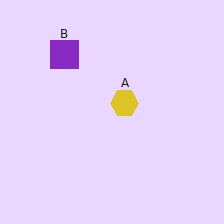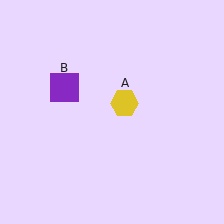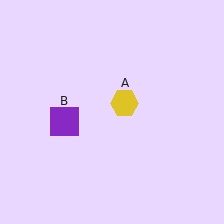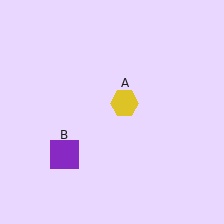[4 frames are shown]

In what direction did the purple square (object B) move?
The purple square (object B) moved down.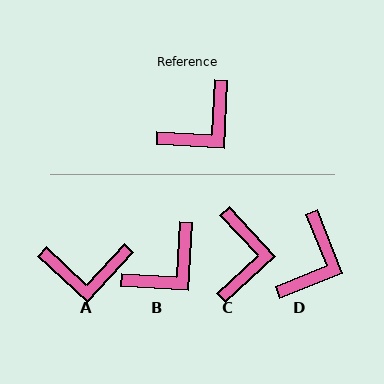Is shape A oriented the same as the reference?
No, it is off by about 40 degrees.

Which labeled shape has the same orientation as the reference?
B.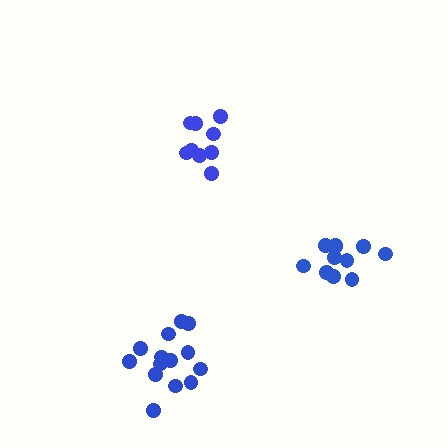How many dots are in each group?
Group 1: 11 dots, Group 2: 9 dots, Group 3: 14 dots (34 total).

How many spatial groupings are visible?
There are 3 spatial groupings.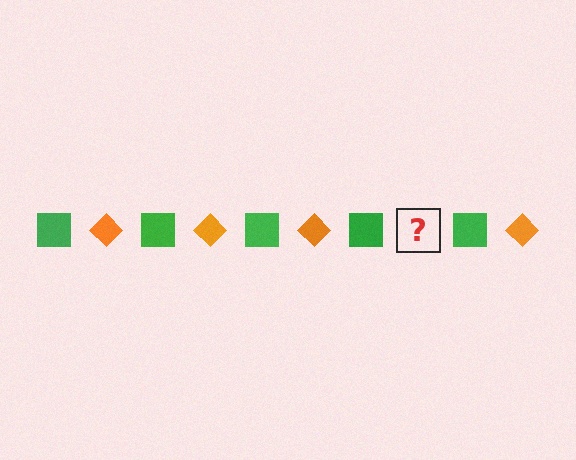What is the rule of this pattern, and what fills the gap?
The rule is that the pattern alternates between green square and orange diamond. The gap should be filled with an orange diamond.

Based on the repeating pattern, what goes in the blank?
The blank should be an orange diamond.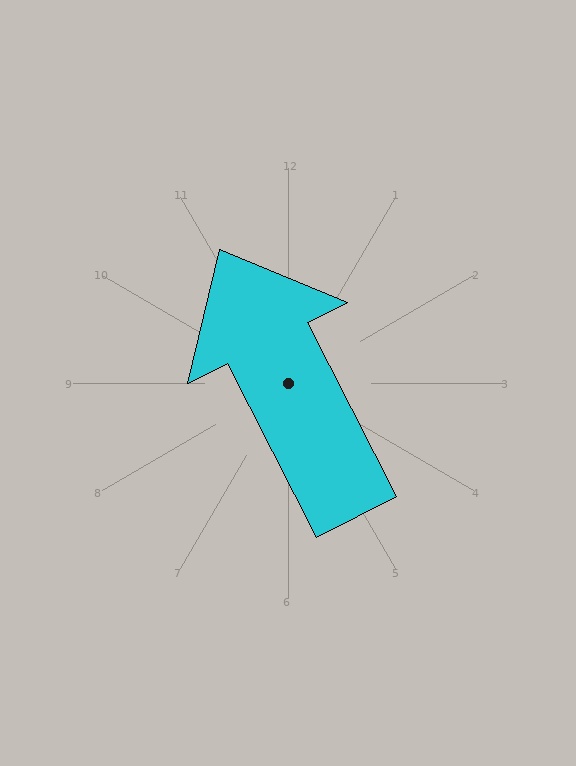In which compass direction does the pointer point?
Northwest.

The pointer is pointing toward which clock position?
Roughly 11 o'clock.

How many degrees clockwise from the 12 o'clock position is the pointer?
Approximately 333 degrees.